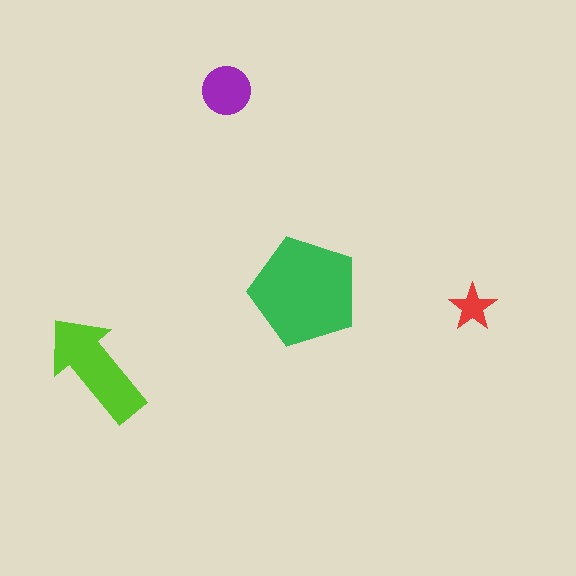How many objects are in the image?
There are 4 objects in the image.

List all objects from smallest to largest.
The red star, the purple circle, the lime arrow, the green pentagon.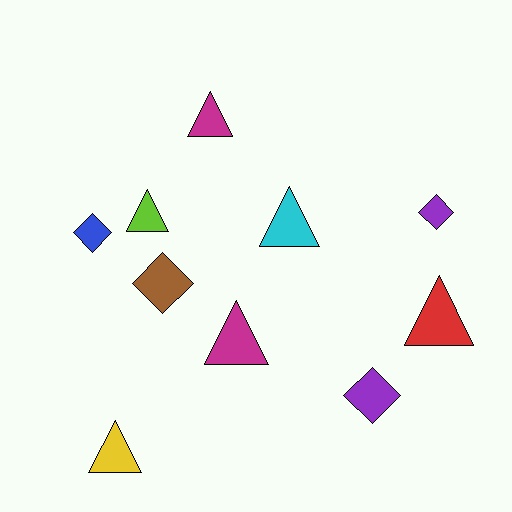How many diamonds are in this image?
There are 4 diamonds.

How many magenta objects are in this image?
There are 2 magenta objects.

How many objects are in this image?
There are 10 objects.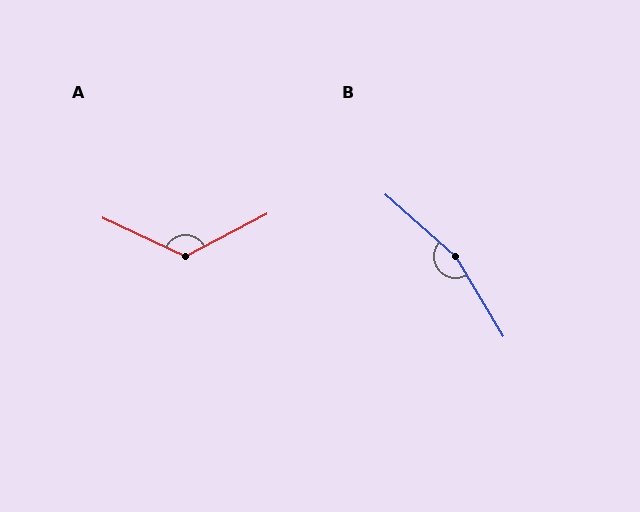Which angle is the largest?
B, at approximately 163 degrees.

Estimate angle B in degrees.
Approximately 163 degrees.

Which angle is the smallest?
A, at approximately 127 degrees.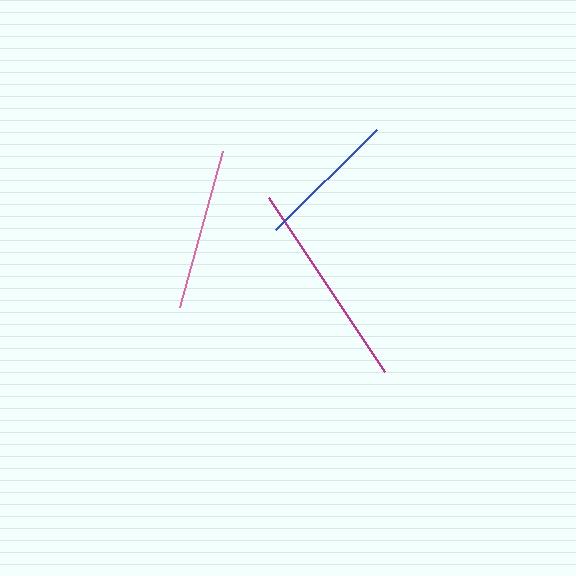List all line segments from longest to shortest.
From longest to shortest: magenta, pink, blue.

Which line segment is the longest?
The magenta line is the longest at approximately 208 pixels.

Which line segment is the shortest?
The blue line is the shortest at approximately 142 pixels.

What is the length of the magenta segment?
The magenta segment is approximately 208 pixels long.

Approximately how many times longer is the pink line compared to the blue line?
The pink line is approximately 1.1 times the length of the blue line.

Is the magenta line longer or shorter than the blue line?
The magenta line is longer than the blue line.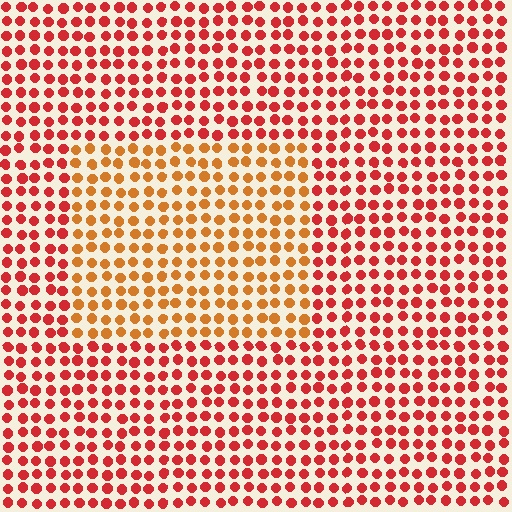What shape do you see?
I see a rectangle.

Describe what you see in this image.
The image is filled with small red elements in a uniform arrangement. A rectangle-shaped region is visible where the elements are tinted to a slightly different hue, forming a subtle color boundary.